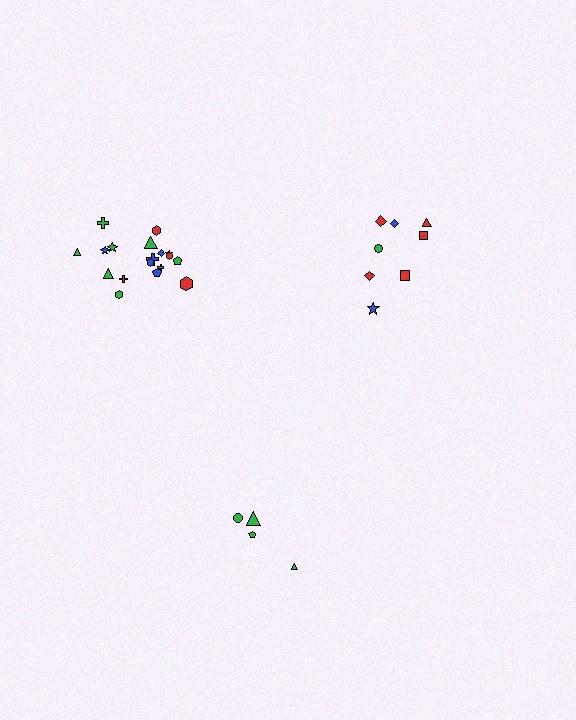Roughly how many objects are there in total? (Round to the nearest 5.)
Roughly 30 objects in total.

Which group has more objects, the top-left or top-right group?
The top-left group.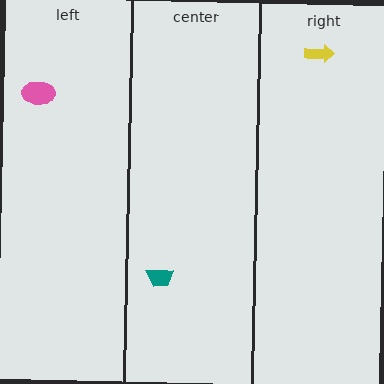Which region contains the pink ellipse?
The left region.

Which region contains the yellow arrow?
The right region.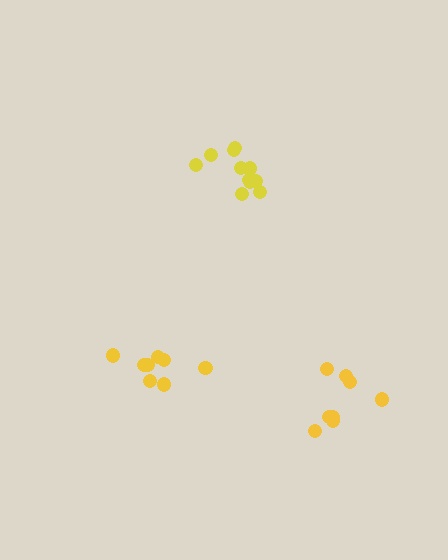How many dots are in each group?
Group 1: 11 dots, Group 2: 8 dots, Group 3: 8 dots (27 total).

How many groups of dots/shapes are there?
There are 3 groups.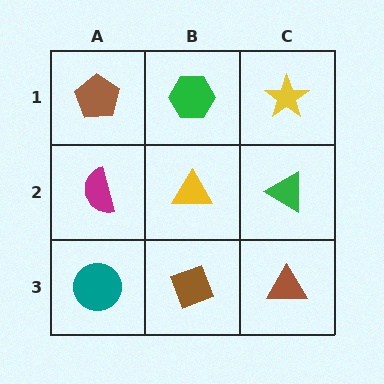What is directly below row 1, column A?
A magenta semicircle.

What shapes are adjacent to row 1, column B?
A yellow triangle (row 2, column B), a brown pentagon (row 1, column A), a yellow star (row 1, column C).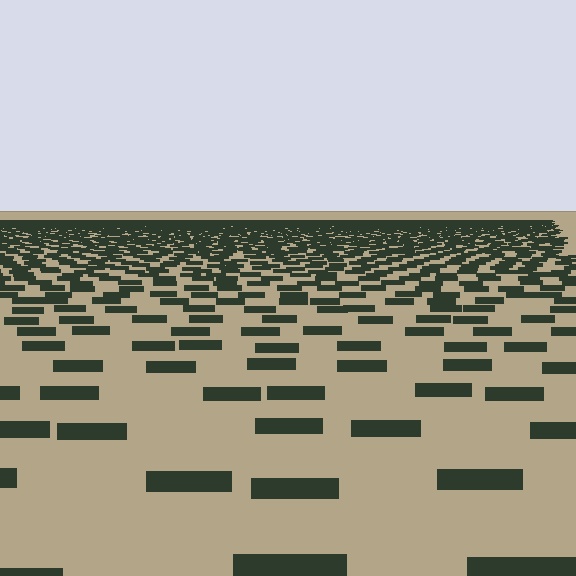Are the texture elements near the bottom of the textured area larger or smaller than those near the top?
Larger. Near the bottom, elements are closer to the viewer and appear at a bigger on-screen size.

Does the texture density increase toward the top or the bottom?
Density increases toward the top.